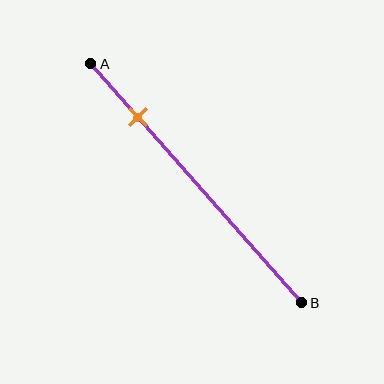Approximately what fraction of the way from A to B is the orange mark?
The orange mark is approximately 20% of the way from A to B.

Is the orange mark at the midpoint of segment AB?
No, the mark is at about 20% from A, not at the 50% midpoint.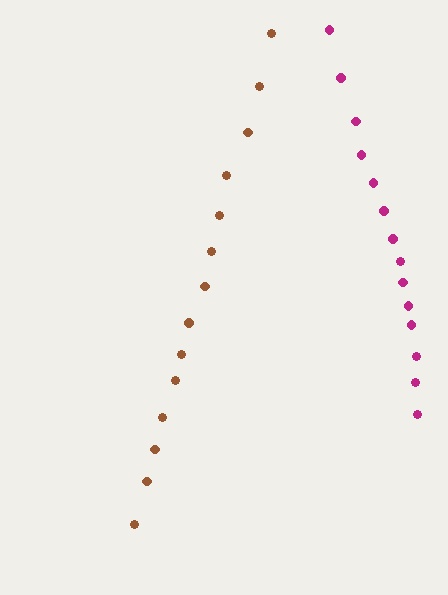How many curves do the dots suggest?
There are 2 distinct paths.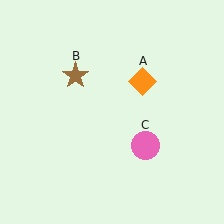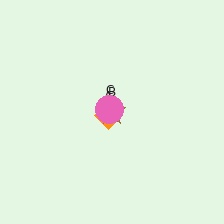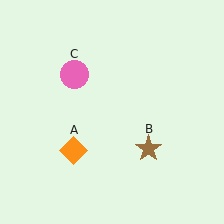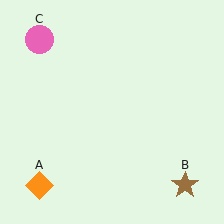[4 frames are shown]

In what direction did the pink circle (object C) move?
The pink circle (object C) moved up and to the left.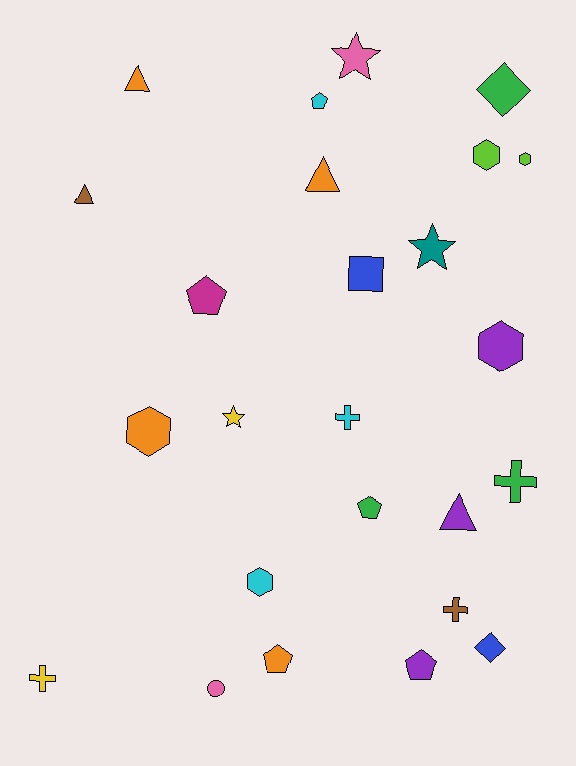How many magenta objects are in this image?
There is 1 magenta object.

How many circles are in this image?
There is 1 circle.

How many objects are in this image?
There are 25 objects.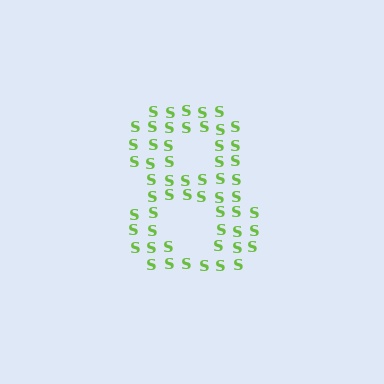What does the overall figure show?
The overall figure shows the digit 8.